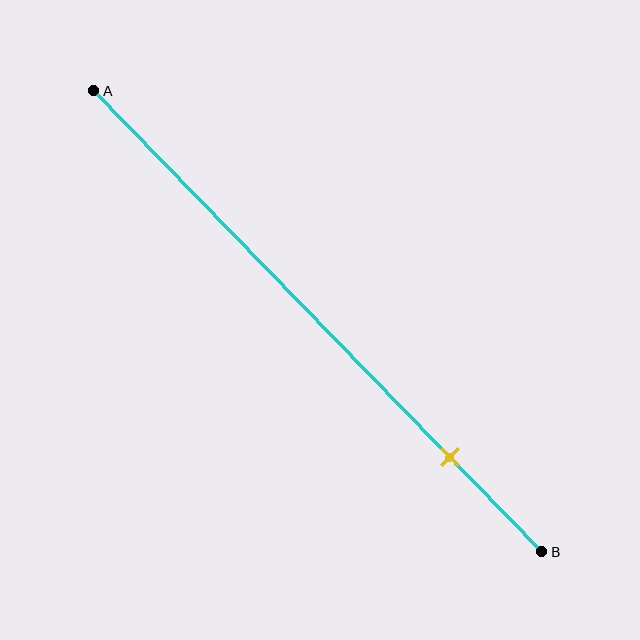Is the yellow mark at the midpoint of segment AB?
No, the mark is at about 80% from A, not at the 50% midpoint.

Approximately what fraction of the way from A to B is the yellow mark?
The yellow mark is approximately 80% of the way from A to B.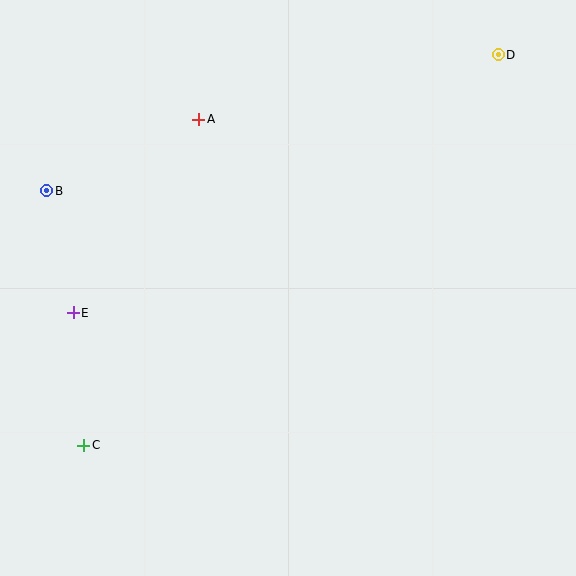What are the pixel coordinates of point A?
Point A is at (199, 119).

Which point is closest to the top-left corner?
Point B is closest to the top-left corner.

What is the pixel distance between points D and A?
The distance between D and A is 306 pixels.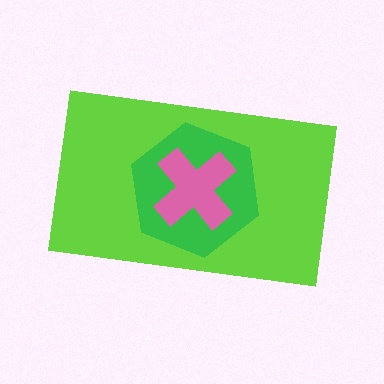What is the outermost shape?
The lime rectangle.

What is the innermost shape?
The pink cross.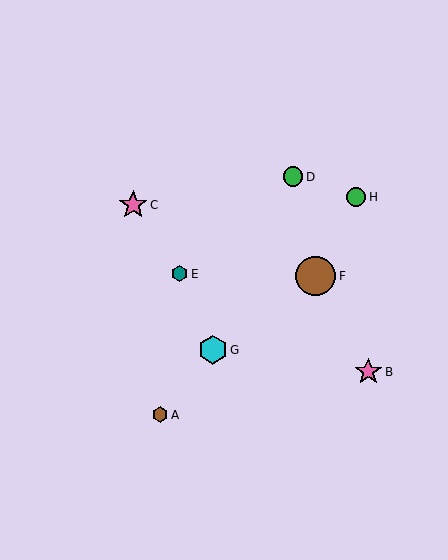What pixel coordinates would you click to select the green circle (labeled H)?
Click at (356, 197) to select the green circle H.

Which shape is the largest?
The brown circle (labeled F) is the largest.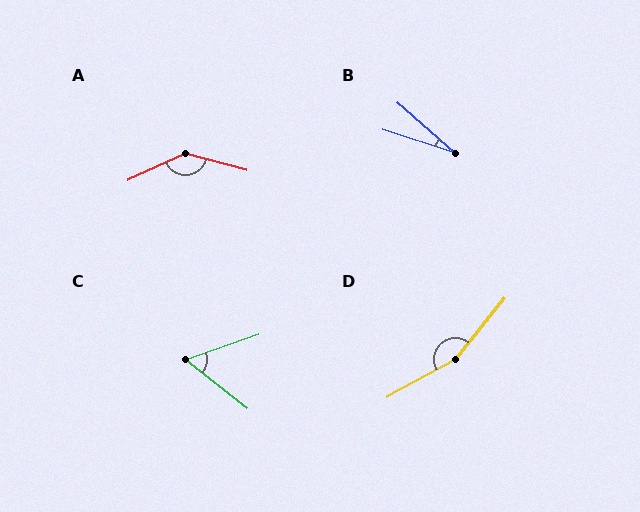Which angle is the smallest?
B, at approximately 23 degrees.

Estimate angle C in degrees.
Approximately 57 degrees.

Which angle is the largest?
D, at approximately 157 degrees.